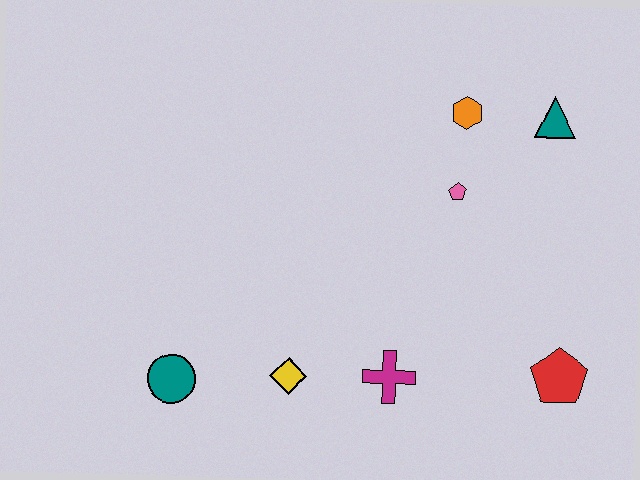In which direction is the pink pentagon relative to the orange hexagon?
The pink pentagon is below the orange hexagon.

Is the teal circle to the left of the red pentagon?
Yes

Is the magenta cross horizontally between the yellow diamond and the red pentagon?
Yes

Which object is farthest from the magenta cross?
The teal triangle is farthest from the magenta cross.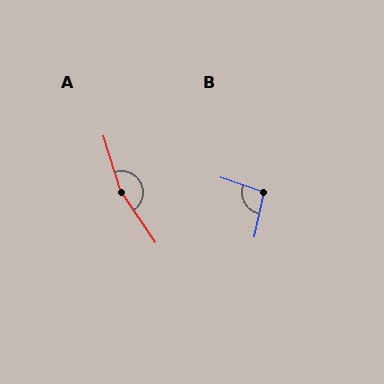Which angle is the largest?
A, at approximately 164 degrees.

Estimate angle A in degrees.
Approximately 164 degrees.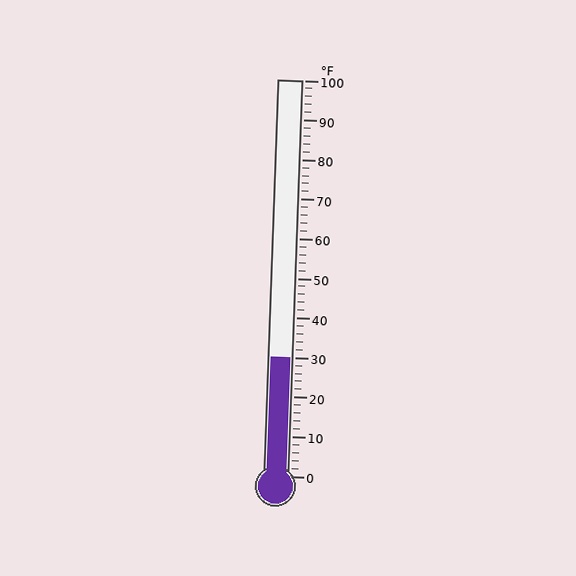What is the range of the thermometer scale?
The thermometer scale ranges from 0°F to 100°F.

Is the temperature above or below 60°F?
The temperature is below 60°F.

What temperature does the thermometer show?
The thermometer shows approximately 30°F.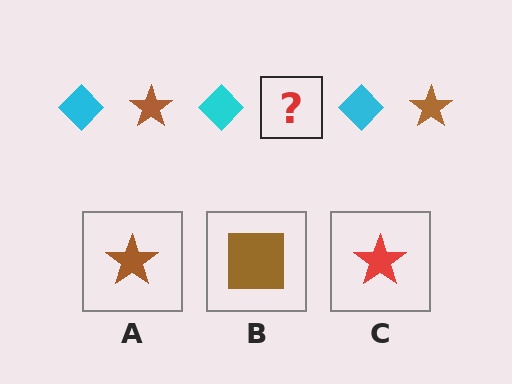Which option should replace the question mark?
Option A.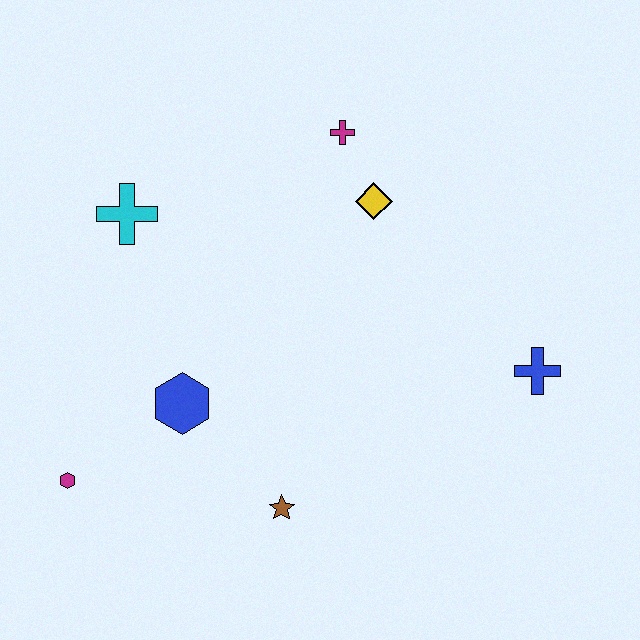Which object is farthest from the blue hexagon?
The blue cross is farthest from the blue hexagon.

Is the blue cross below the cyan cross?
Yes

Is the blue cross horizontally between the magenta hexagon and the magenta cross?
No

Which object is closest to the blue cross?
The yellow diamond is closest to the blue cross.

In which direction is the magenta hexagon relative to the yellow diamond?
The magenta hexagon is to the left of the yellow diamond.